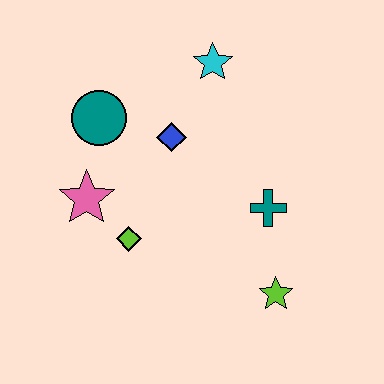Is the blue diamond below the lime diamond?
No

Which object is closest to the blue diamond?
The teal circle is closest to the blue diamond.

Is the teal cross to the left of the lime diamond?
No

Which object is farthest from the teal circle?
The lime star is farthest from the teal circle.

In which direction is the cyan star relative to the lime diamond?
The cyan star is above the lime diamond.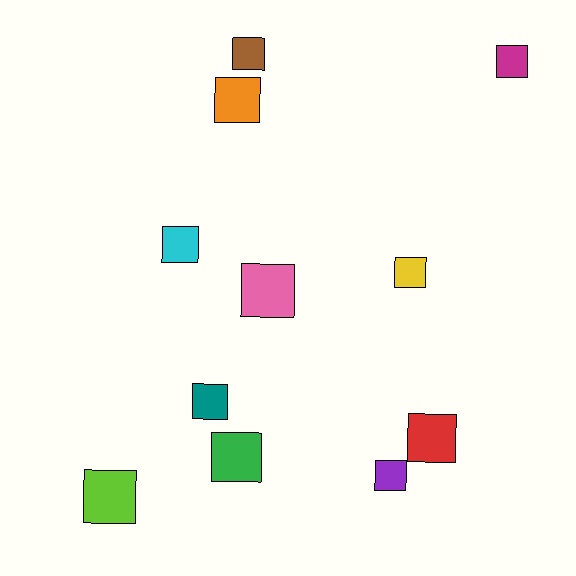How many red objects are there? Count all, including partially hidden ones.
There is 1 red object.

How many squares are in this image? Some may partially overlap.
There are 11 squares.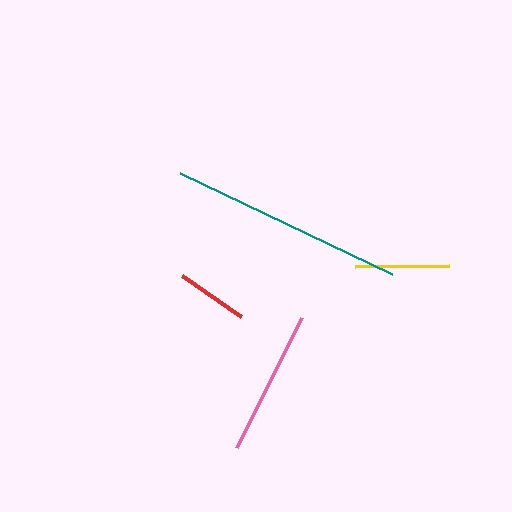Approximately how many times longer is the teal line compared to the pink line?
The teal line is approximately 1.6 times the length of the pink line.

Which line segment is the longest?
The teal line is the longest at approximately 235 pixels.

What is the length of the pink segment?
The pink segment is approximately 146 pixels long.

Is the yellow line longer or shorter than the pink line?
The pink line is longer than the yellow line.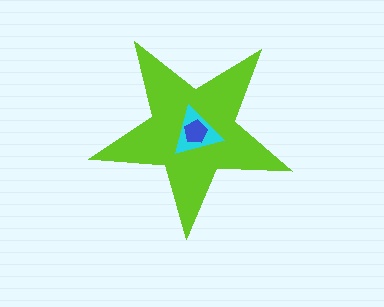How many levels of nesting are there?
3.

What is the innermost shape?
The blue pentagon.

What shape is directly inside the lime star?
The cyan triangle.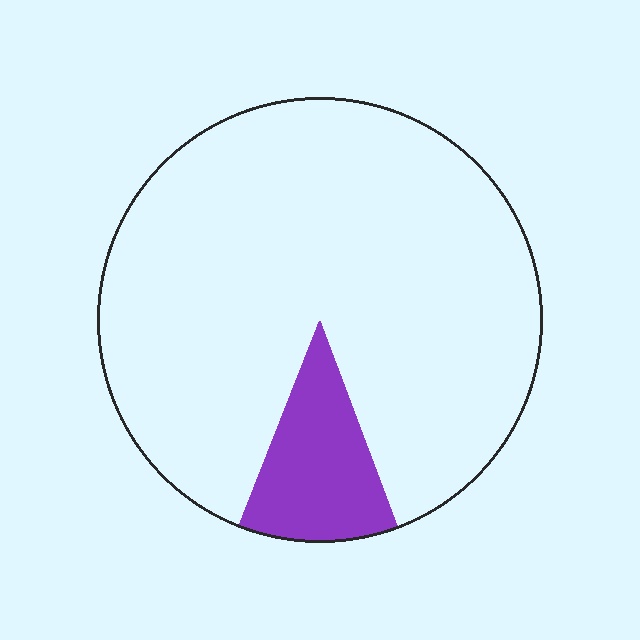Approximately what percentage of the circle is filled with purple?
Approximately 10%.